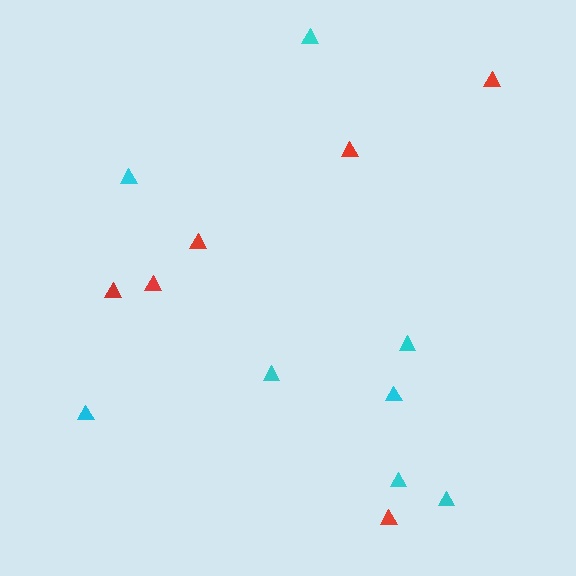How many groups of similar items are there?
There are 2 groups: one group of red triangles (6) and one group of cyan triangles (8).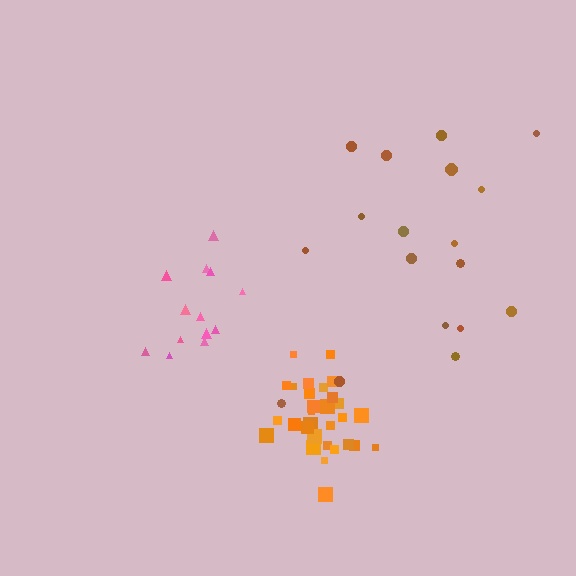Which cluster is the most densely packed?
Orange.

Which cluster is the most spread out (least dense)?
Brown.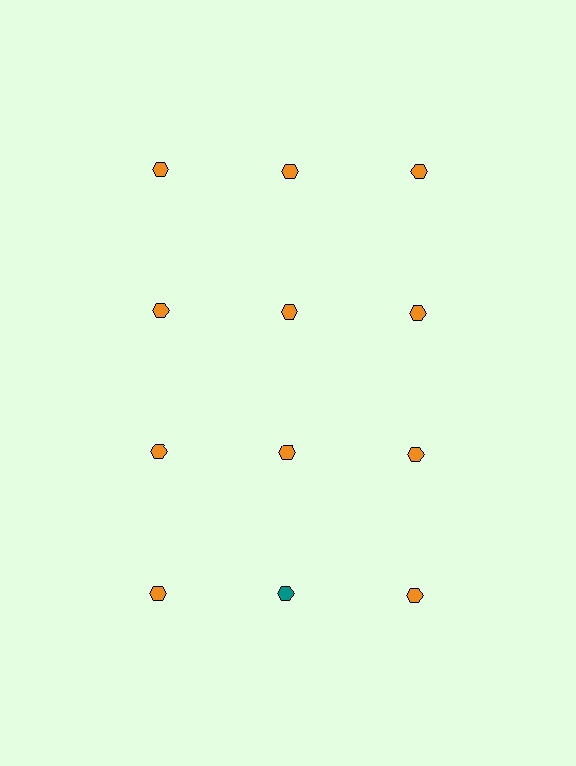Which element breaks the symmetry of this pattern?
The teal hexagon in the fourth row, second from left column breaks the symmetry. All other shapes are orange hexagons.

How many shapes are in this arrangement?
There are 12 shapes arranged in a grid pattern.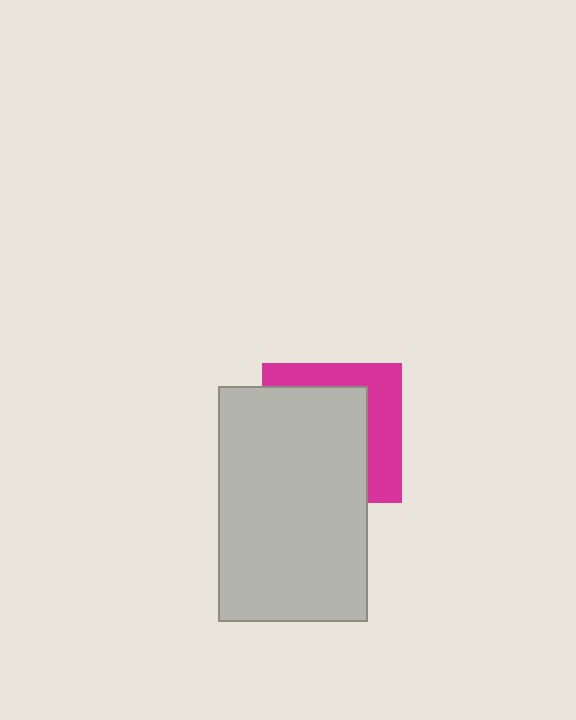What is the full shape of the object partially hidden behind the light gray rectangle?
The partially hidden object is a magenta square.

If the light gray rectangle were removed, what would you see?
You would see the complete magenta square.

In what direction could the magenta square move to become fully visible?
The magenta square could move toward the upper-right. That would shift it out from behind the light gray rectangle entirely.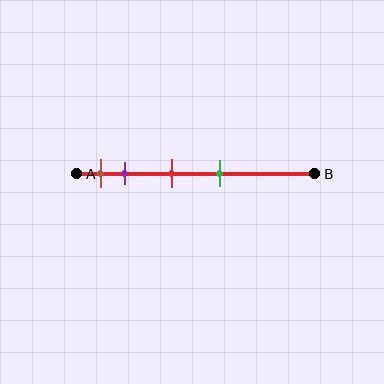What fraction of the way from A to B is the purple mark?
The purple mark is approximately 20% (0.2) of the way from A to B.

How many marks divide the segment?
There are 4 marks dividing the segment.